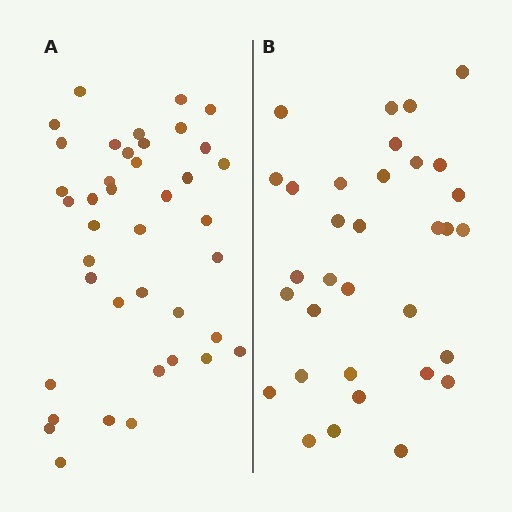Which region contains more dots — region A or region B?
Region A (the left region) has more dots.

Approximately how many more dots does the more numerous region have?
Region A has roughly 8 or so more dots than region B.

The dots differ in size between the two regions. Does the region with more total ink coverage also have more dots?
No. Region B has more total ink coverage because its dots are larger, but region A actually contains more individual dots. Total area can be misleading — the number of items is what matters here.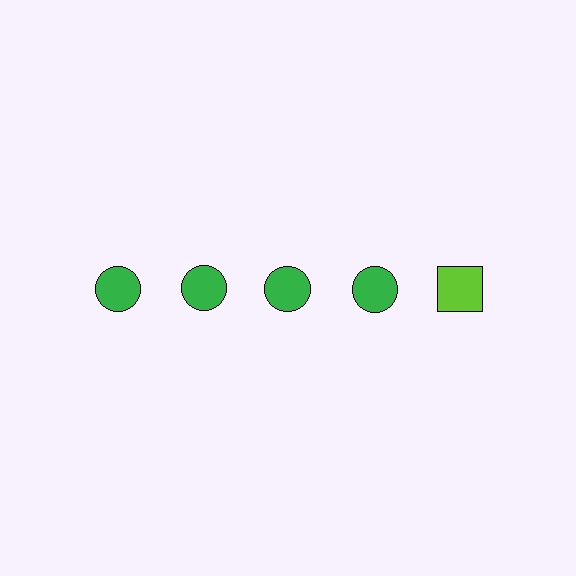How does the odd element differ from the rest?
It differs in both color (lime instead of green) and shape (square instead of circle).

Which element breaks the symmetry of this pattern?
The lime square in the top row, rightmost column breaks the symmetry. All other shapes are green circles.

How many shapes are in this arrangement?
There are 5 shapes arranged in a grid pattern.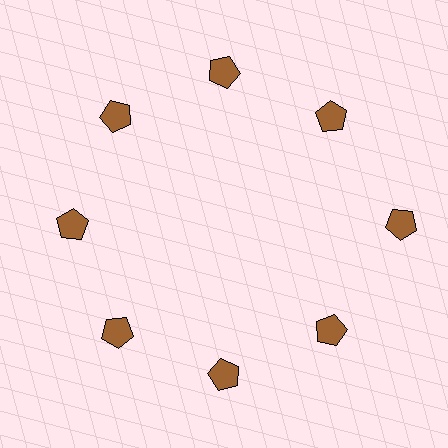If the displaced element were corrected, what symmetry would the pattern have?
It would have 8-fold rotational symmetry — the pattern would map onto itself every 45 degrees.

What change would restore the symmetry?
The symmetry would be restored by moving it inward, back onto the ring so that all 8 pentagons sit at equal angles and equal distance from the center.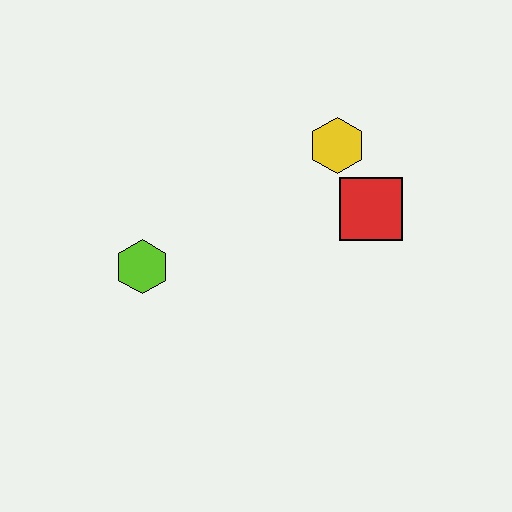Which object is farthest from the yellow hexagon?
The lime hexagon is farthest from the yellow hexagon.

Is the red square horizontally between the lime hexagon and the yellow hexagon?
No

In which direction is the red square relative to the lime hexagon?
The red square is to the right of the lime hexagon.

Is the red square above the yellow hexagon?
No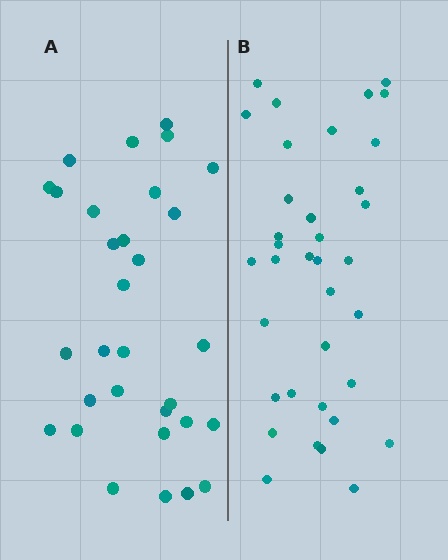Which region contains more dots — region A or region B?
Region B (the right region) has more dots.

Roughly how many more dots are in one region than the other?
Region B has about 5 more dots than region A.